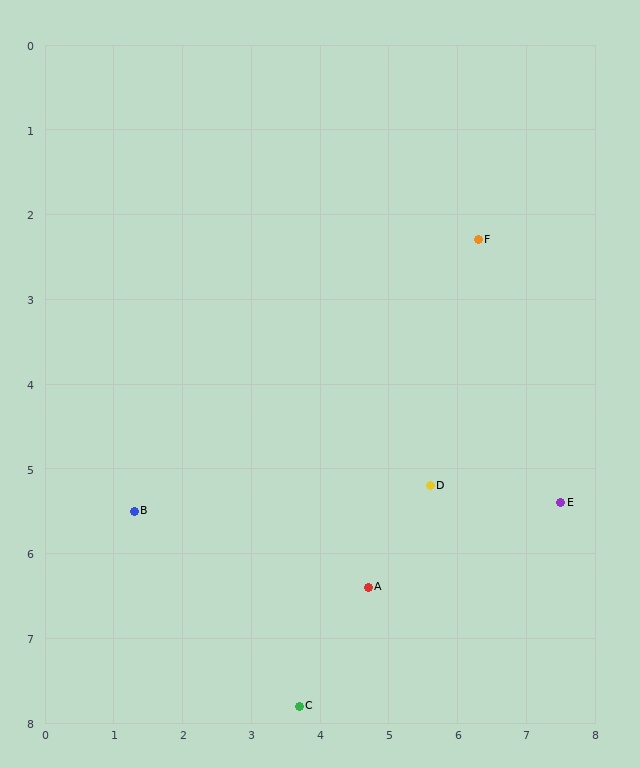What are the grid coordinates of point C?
Point C is at approximately (3.7, 7.8).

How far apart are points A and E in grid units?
Points A and E are about 3.0 grid units apart.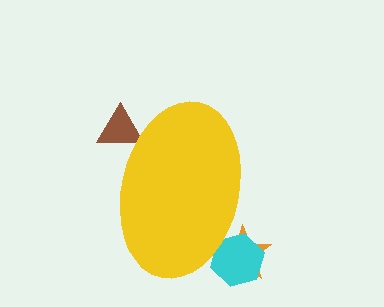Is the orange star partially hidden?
Yes, the orange star is partially hidden behind the yellow ellipse.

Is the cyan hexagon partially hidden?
Yes, the cyan hexagon is partially hidden behind the yellow ellipse.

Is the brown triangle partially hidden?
Yes, the brown triangle is partially hidden behind the yellow ellipse.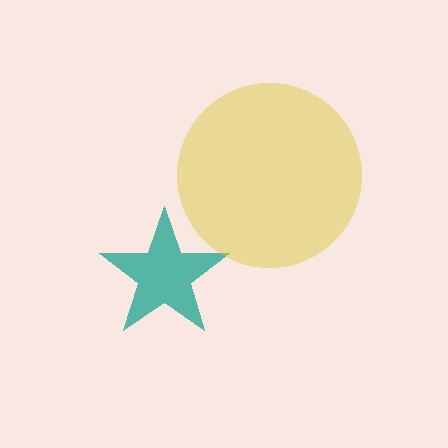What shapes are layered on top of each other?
The layered shapes are: a teal star, a yellow circle.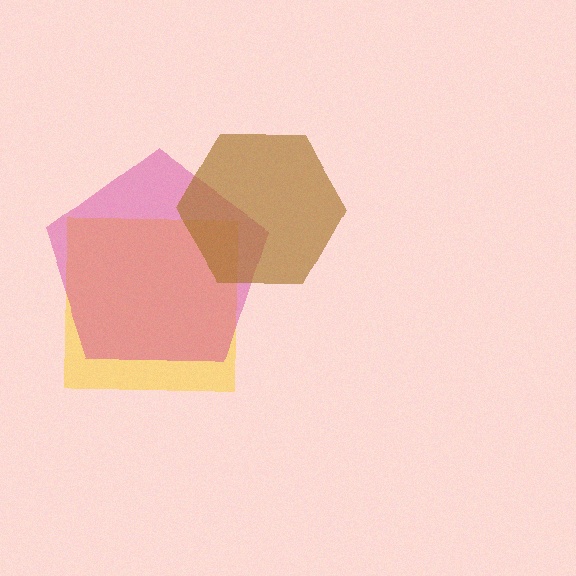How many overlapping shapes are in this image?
There are 3 overlapping shapes in the image.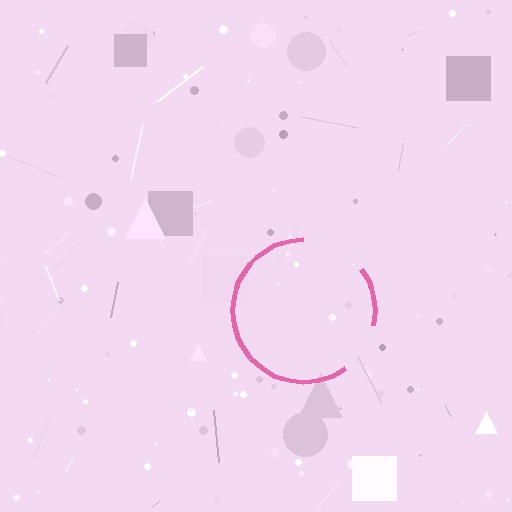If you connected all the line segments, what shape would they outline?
They would outline a circle.